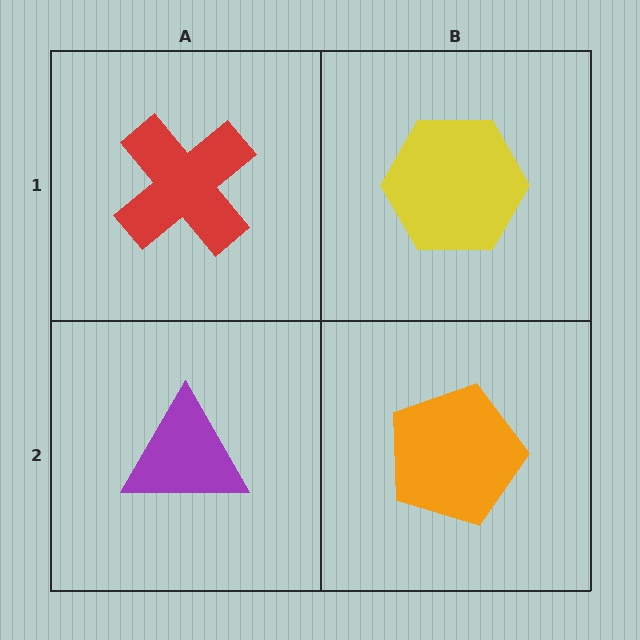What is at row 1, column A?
A red cross.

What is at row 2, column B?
An orange pentagon.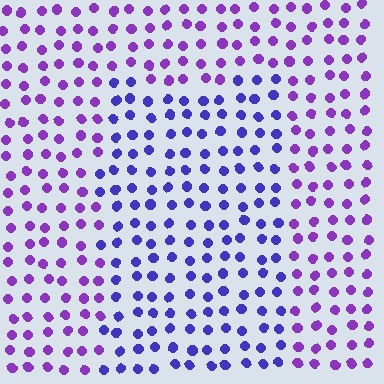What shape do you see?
I see a rectangle.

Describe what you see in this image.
The image is filled with small purple elements in a uniform arrangement. A rectangle-shaped region is visible where the elements are tinted to a slightly different hue, forming a subtle color boundary.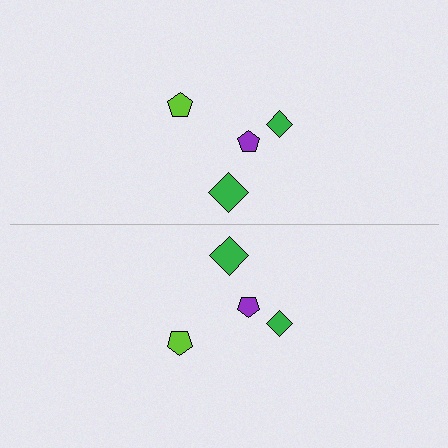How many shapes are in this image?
There are 8 shapes in this image.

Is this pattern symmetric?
Yes, this pattern has bilateral (reflection) symmetry.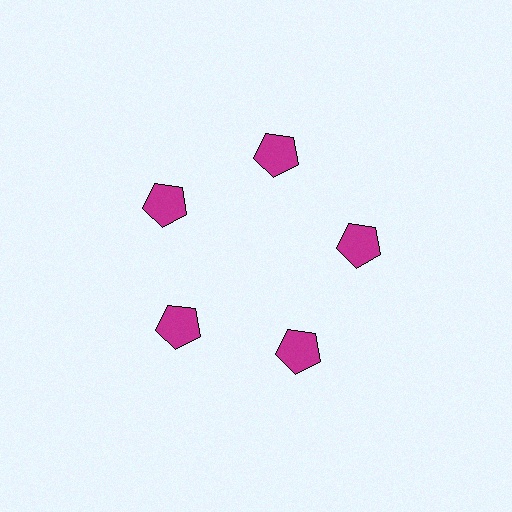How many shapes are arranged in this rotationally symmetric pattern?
There are 5 shapes, arranged in 5 groups of 1.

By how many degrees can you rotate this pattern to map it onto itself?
The pattern maps onto itself every 72 degrees of rotation.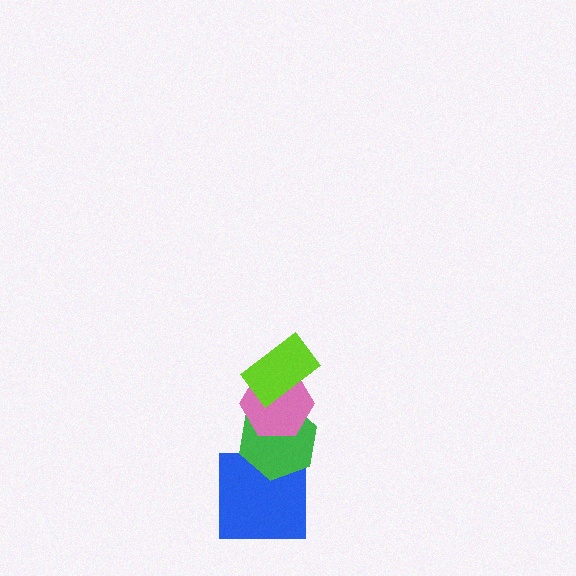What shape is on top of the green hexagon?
The pink hexagon is on top of the green hexagon.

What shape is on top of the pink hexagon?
The lime rectangle is on top of the pink hexagon.